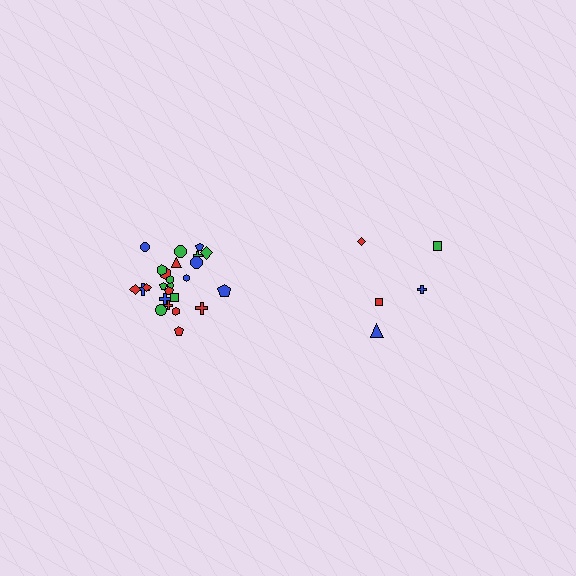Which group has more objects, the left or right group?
The left group.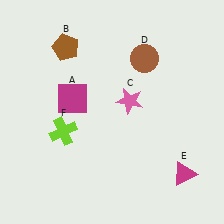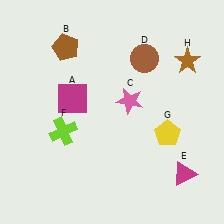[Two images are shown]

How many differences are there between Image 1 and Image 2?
There are 2 differences between the two images.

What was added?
A yellow pentagon (G), a brown star (H) were added in Image 2.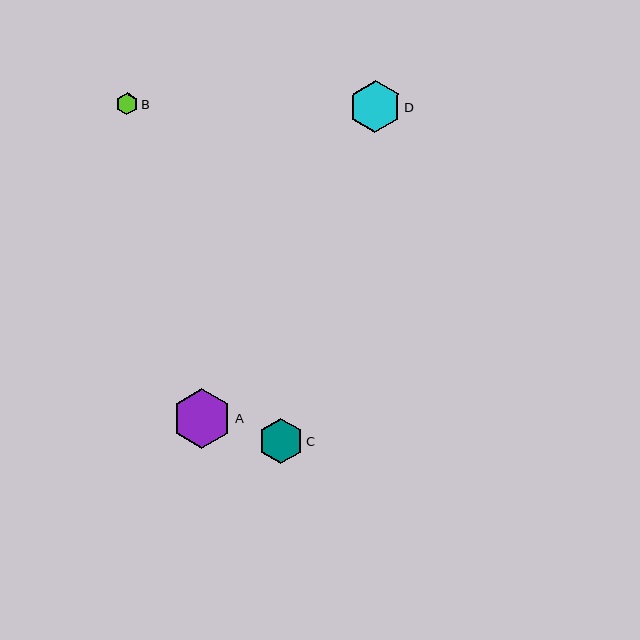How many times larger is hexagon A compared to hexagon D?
Hexagon A is approximately 1.1 times the size of hexagon D.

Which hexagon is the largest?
Hexagon A is the largest with a size of approximately 59 pixels.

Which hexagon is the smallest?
Hexagon B is the smallest with a size of approximately 22 pixels.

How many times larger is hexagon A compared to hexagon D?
Hexagon A is approximately 1.1 times the size of hexagon D.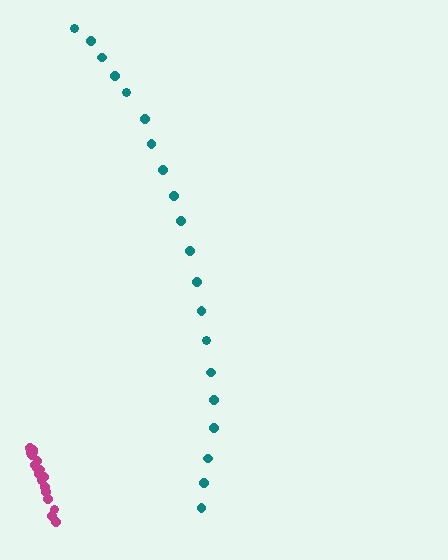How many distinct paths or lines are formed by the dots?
There are 2 distinct paths.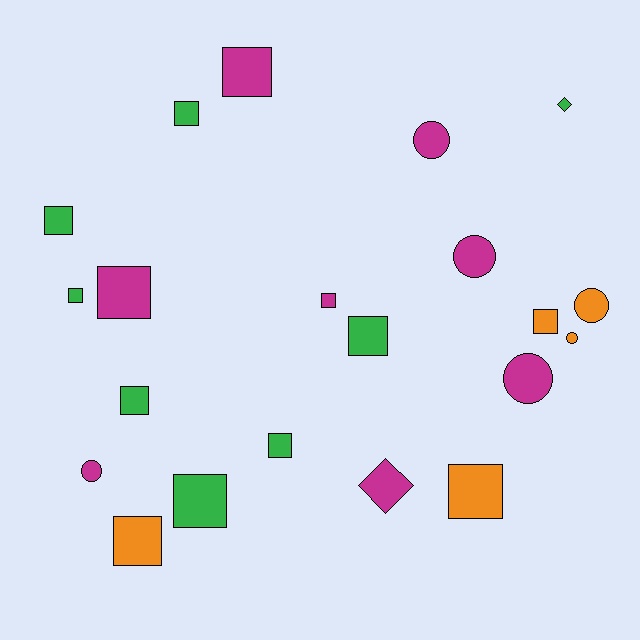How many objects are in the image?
There are 21 objects.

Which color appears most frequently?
Green, with 8 objects.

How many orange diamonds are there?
There are no orange diamonds.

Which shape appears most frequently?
Square, with 13 objects.